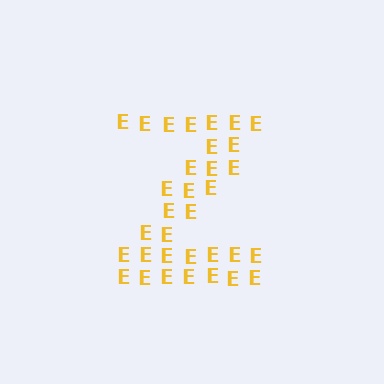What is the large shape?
The large shape is the letter Z.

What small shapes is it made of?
It is made of small letter E's.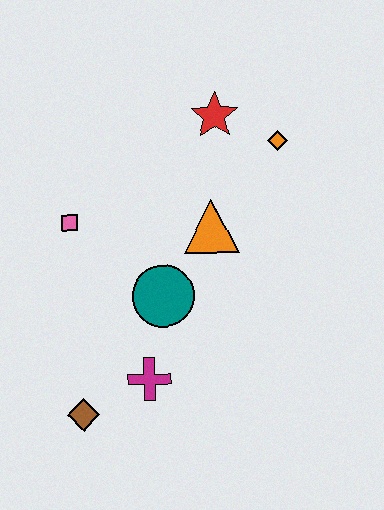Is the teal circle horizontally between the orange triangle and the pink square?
Yes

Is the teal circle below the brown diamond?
No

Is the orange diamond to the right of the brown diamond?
Yes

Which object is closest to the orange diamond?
The red star is closest to the orange diamond.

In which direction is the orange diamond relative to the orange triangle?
The orange diamond is above the orange triangle.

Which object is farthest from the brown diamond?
The orange diamond is farthest from the brown diamond.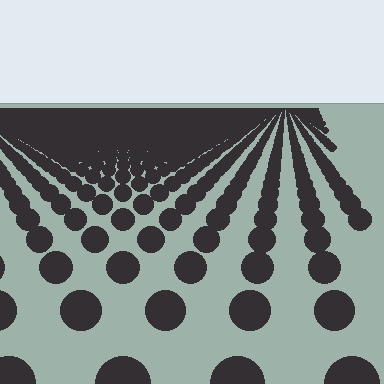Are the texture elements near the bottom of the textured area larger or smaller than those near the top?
Larger. Near the bottom, elements are closer to the viewer and appear at a bigger on-screen size.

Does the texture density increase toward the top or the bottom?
Density increases toward the top.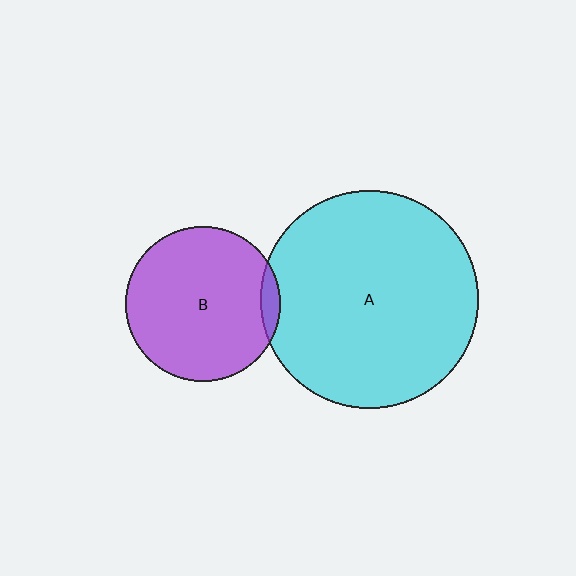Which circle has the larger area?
Circle A (cyan).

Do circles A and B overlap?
Yes.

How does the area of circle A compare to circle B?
Approximately 2.0 times.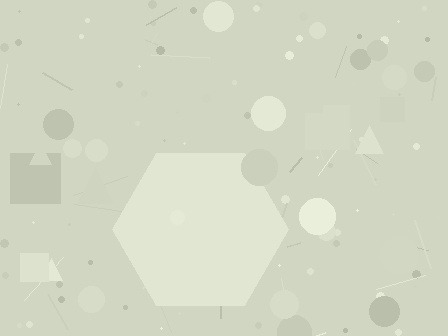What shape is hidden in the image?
A hexagon is hidden in the image.